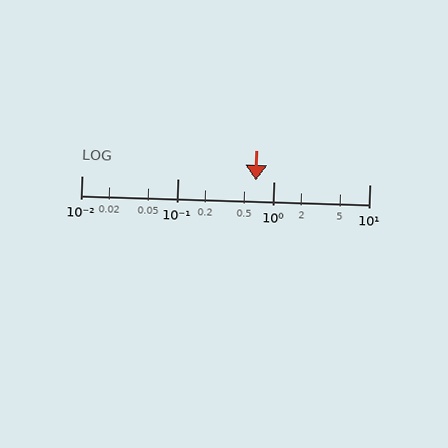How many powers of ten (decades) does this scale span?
The scale spans 3 decades, from 0.01 to 10.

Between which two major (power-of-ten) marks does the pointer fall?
The pointer is between 0.1 and 1.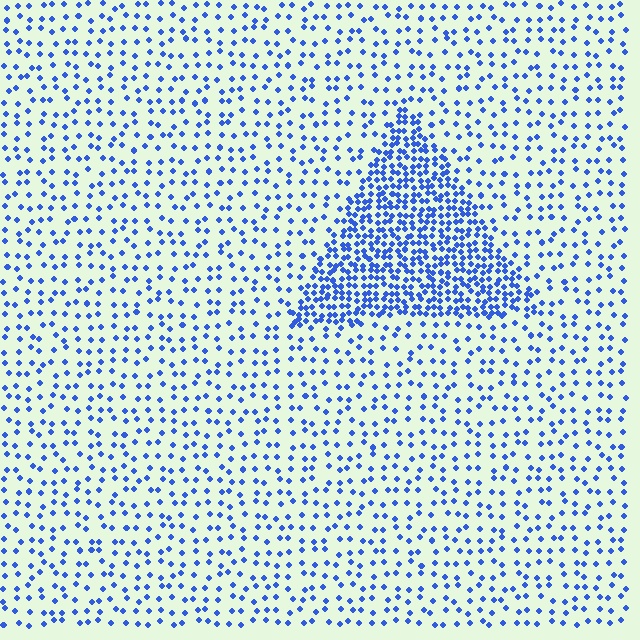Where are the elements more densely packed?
The elements are more densely packed inside the triangle boundary.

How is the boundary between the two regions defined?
The boundary is defined by a change in element density (approximately 2.8x ratio). All elements are the same color, size, and shape.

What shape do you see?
I see a triangle.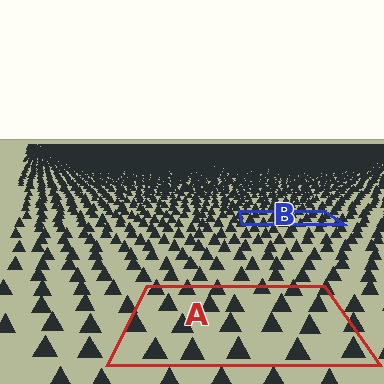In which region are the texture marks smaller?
The texture marks are smaller in region B, because it is farther away.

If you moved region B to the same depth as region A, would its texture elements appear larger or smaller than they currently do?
They would appear larger. At a closer depth, the same texture elements are projected at a bigger on-screen size.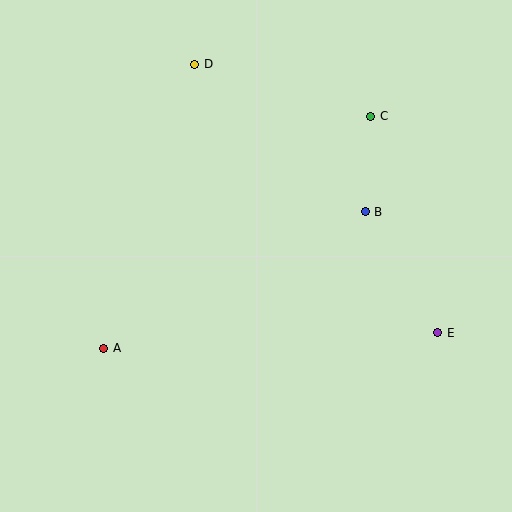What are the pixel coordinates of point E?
Point E is at (438, 333).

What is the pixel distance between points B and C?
The distance between B and C is 96 pixels.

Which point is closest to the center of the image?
Point B at (365, 212) is closest to the center.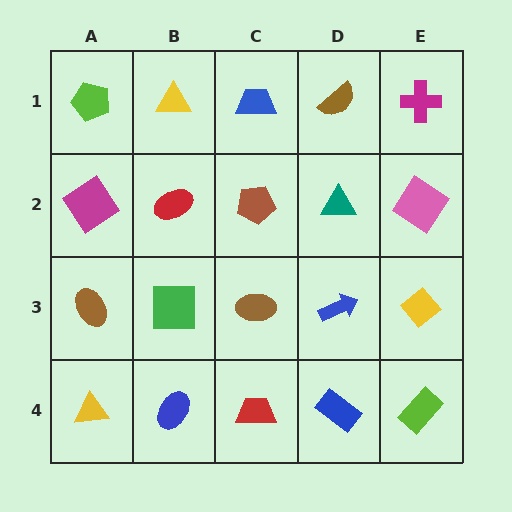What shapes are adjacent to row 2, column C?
A blue trapezoid (row 1, column C), a brown ellipse (row 3, column C), a red ellipse (row 2, column B), a teal triangle (row 2, column D).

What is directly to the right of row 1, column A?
A yellow triangle.